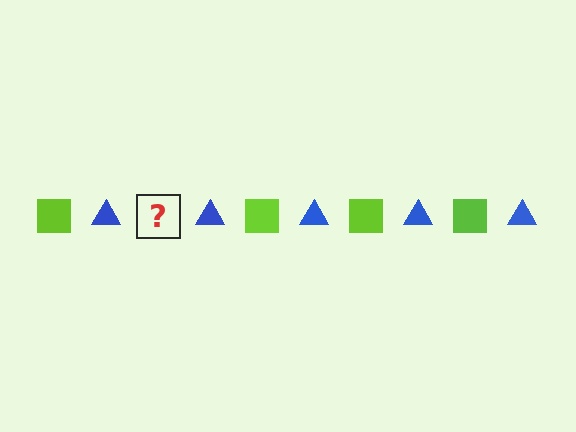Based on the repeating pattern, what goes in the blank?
The blank should be a lime square.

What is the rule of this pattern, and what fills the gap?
The rule is that the pattern alternates between lime square and blue triangle. The gap should be filled with a lime square.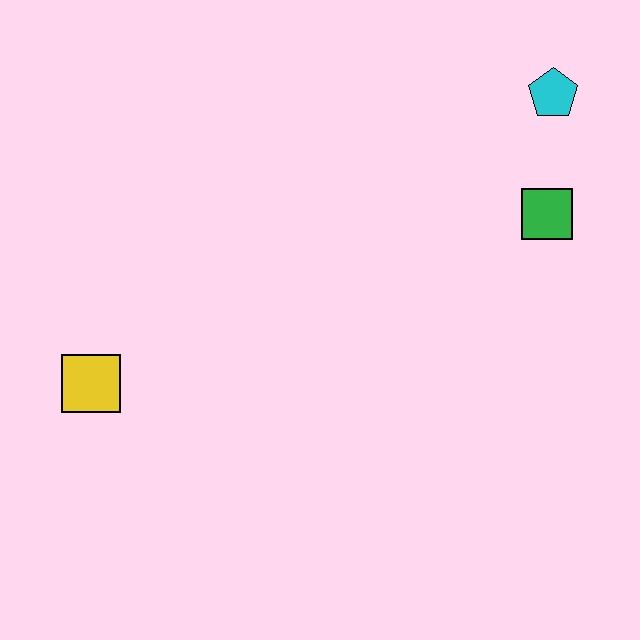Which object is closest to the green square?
The cyan pentagon is closest to the green square.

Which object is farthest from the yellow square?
The cyan pentagon is farthest from the yellow square.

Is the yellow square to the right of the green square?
No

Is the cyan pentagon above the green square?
Yes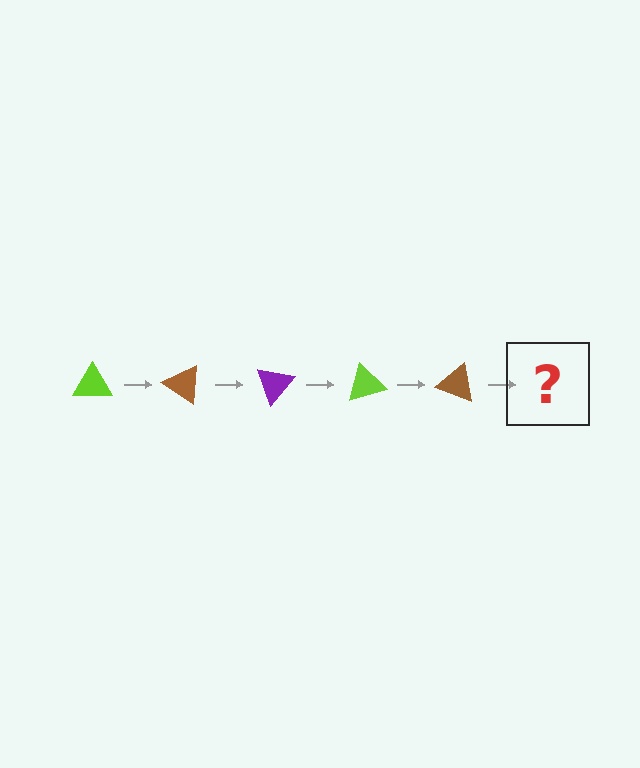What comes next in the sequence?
The next element should be a purple triangle, rotated 175 degrees from the start.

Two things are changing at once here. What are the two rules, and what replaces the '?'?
The two rules are that it rotates 35 degrees each step and the color cycles through lime, brown, and purple. The '?' should be a purple triangle, rotated 175 degrees from the start.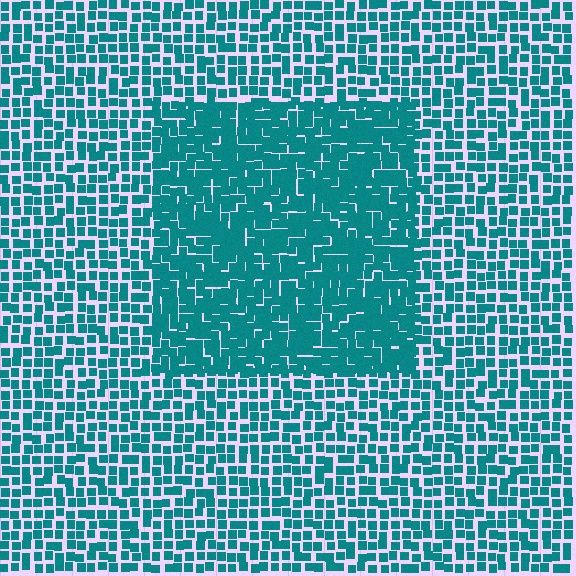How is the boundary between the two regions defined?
The boundary is defined by a change in element density (approximately 1.6x ratio). All elements are the same color, size, and shape.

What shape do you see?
I see a rectangle.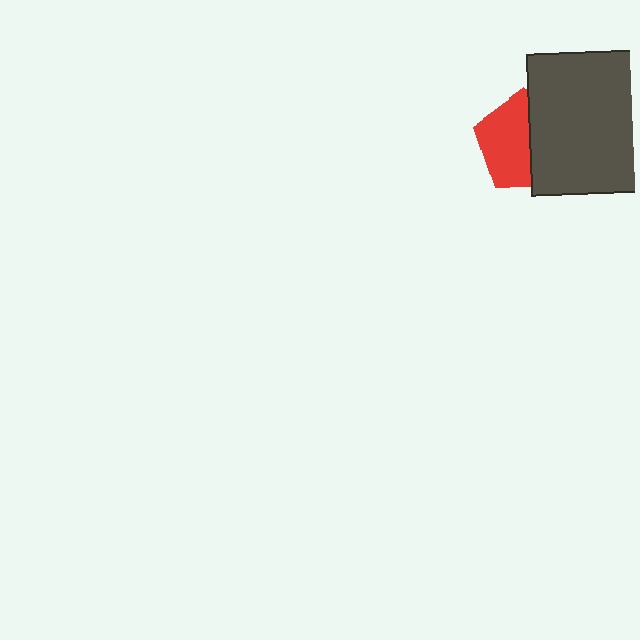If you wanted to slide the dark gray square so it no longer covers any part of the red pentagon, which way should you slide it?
Slide it right — that is the most direct way to separate the two shapes.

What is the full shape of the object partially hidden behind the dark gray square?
The partially hidden object is a red pentagon.